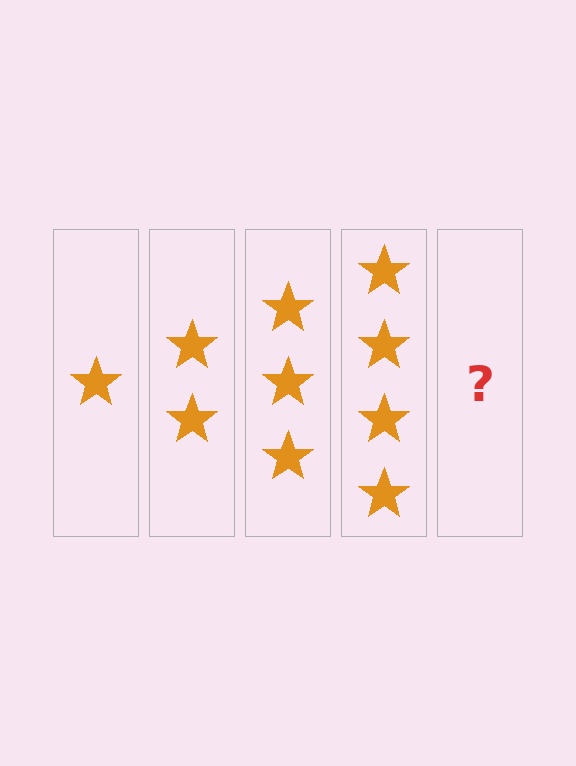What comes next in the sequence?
The next element should be 5 stars.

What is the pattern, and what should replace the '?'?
The pattern is that each step adds one more star. The '?' should be 5 stars.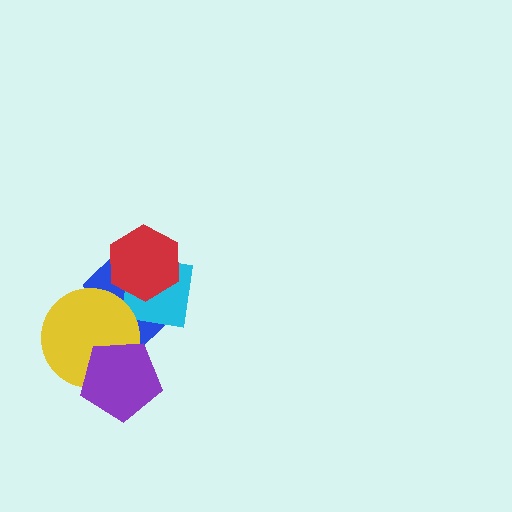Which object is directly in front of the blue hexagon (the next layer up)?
The cyan square is directly in front of the blue hexagon.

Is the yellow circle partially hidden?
Yes, it is partially covered by another shape.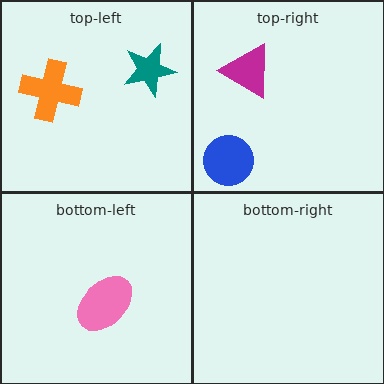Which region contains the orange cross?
The top-left region.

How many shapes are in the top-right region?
2.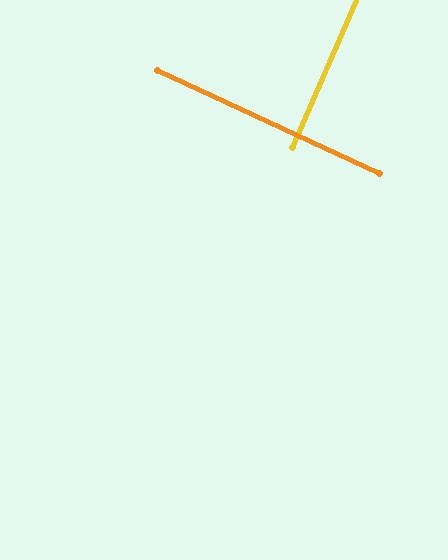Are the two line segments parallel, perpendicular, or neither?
Perpendicular — they meet at approximately 89°.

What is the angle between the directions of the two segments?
Approximately 89 degrees.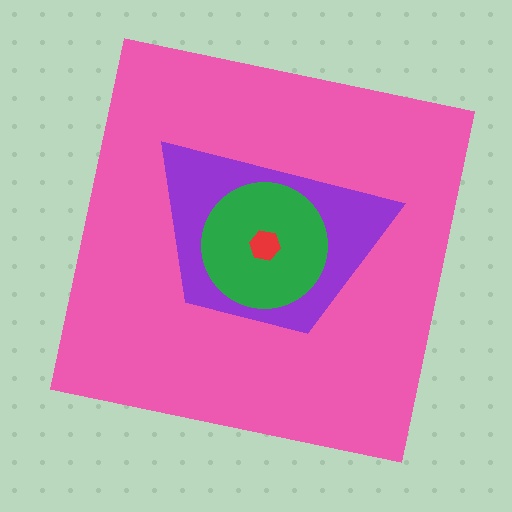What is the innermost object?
The red hexagon.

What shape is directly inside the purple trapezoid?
The green circle.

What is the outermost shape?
The pink square.